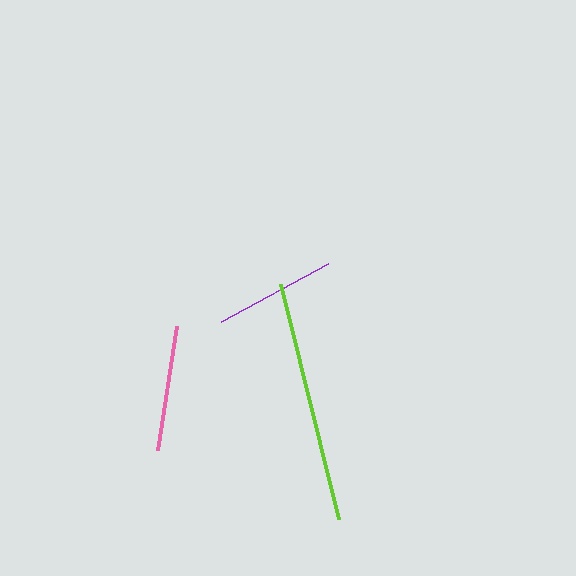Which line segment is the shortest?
The purple line is the shortest at approximately 122 pixels.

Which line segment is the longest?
The lime line is the longest at approximately 242 pixels.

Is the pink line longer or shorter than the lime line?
The lime line is longer than the pink line.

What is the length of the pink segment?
The pink segment is approximately 125 pixels long.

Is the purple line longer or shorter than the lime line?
The lime line is longer than the purple line.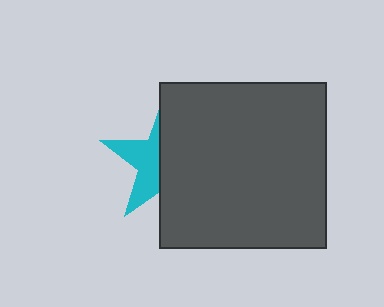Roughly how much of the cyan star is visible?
A small part of it is visible (roughly 43%).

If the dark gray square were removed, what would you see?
You would see the complete cyan star.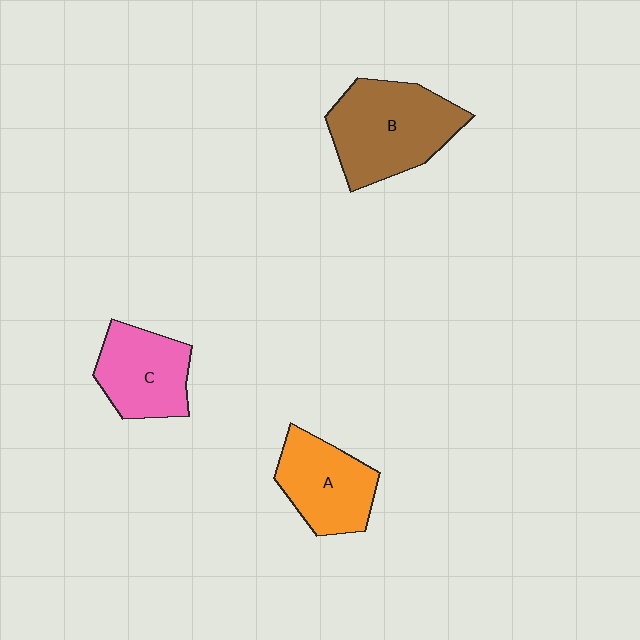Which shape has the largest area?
Shape B (brown).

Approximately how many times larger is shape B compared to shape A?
Approximately 1.4 times.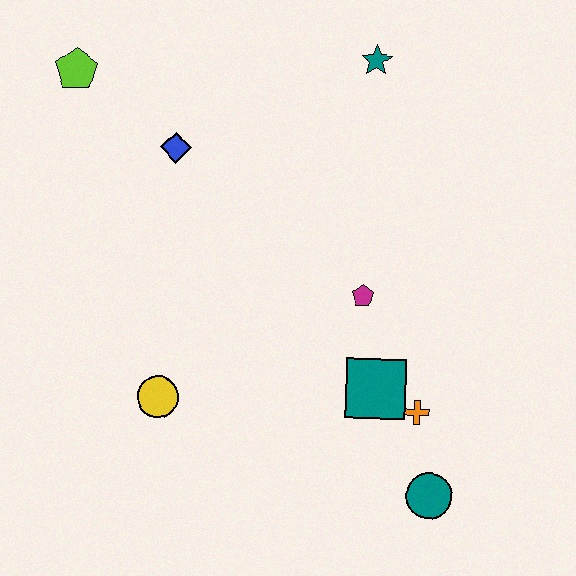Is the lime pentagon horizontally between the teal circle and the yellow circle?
No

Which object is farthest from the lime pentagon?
The teal circle is farthest from the lime pentagon.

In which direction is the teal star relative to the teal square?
The teal star is above the teal square.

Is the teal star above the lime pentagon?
Yes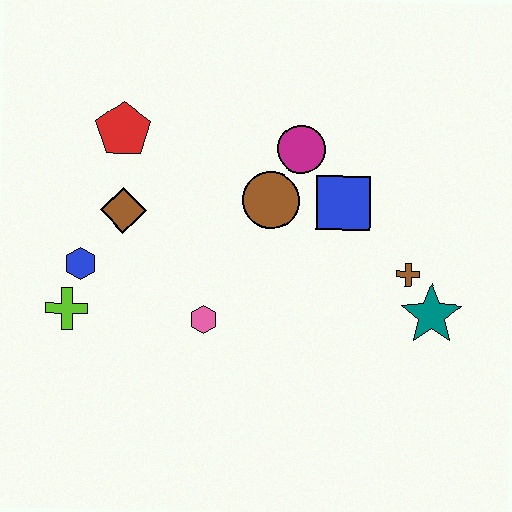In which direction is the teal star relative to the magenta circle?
The teal star is below the magenta circle.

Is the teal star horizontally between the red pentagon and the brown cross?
No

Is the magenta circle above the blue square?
Yes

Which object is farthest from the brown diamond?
The teal star is farthest from the brown diamond.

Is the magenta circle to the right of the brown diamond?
Yes